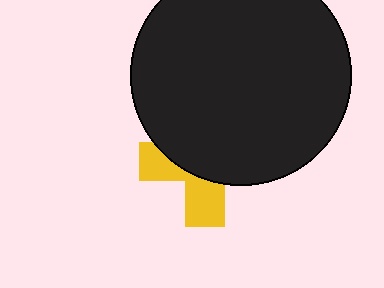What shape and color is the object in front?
The object in front is a black circle.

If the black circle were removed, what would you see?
You would see the complete yellow cross.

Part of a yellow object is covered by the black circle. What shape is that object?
It is a cross.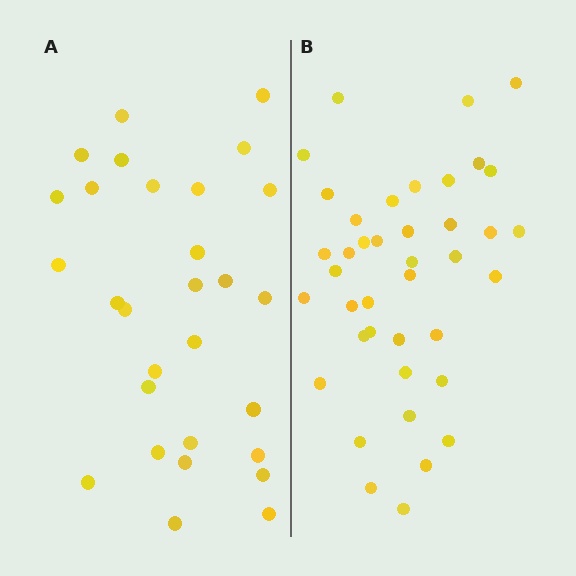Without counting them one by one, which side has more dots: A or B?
Region B (the right region) has more dots.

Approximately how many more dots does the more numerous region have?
Region B has roughly 12 or so more dots than region A.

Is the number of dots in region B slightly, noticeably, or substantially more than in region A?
Region B has noticeably more, but not dramatically so. The ratio is roughly 1.4 to 1.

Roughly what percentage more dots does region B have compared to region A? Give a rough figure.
About 40% more.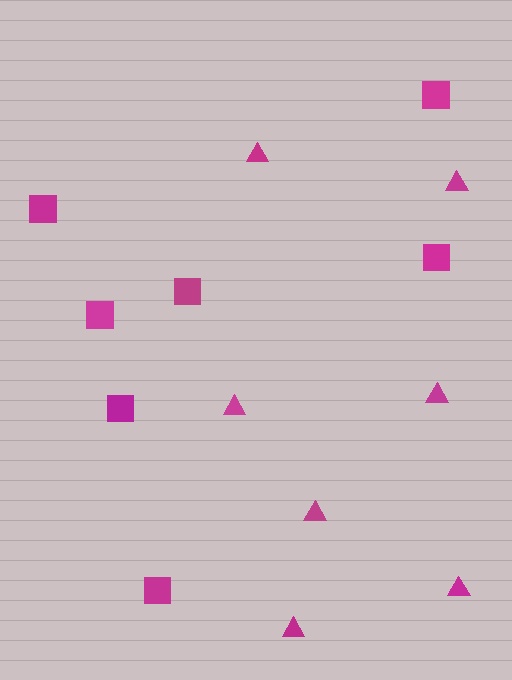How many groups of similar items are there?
There are 2 groups: one group of squares (7) and one group of triangles (7).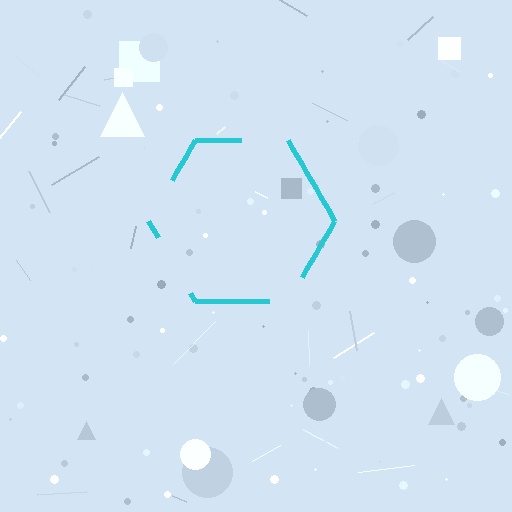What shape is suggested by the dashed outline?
The dashed outline suggests a hexagon.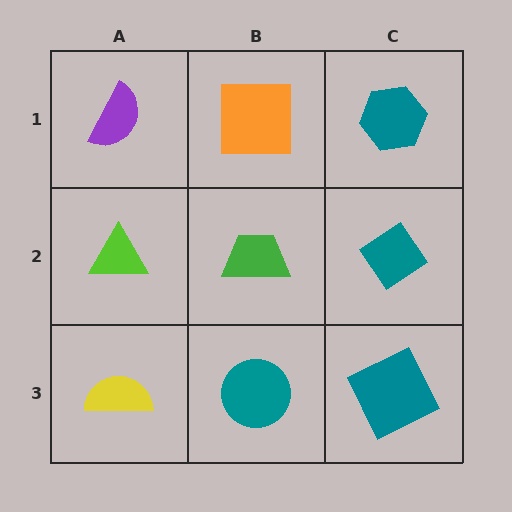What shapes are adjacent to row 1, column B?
A green trapezoid (row 2, column B), a purple semicircle (row 1, column A), a teal hexagon (row 1, column C).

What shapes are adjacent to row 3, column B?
A green trapezoid (row 2, column B), a yellow semicircle (row 3, column A), a teal square (row 3, column C).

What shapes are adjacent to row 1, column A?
A lime triangle (row 2, column A), an orange square (row 1, column B).